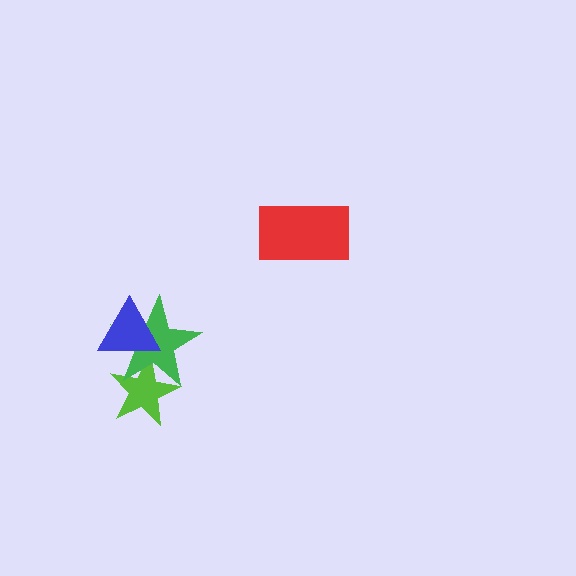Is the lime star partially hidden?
Yes, it is partially covered by another shape.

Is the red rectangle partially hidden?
No, no other shape covers it.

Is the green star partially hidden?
Yes, it is partially covered by another shape.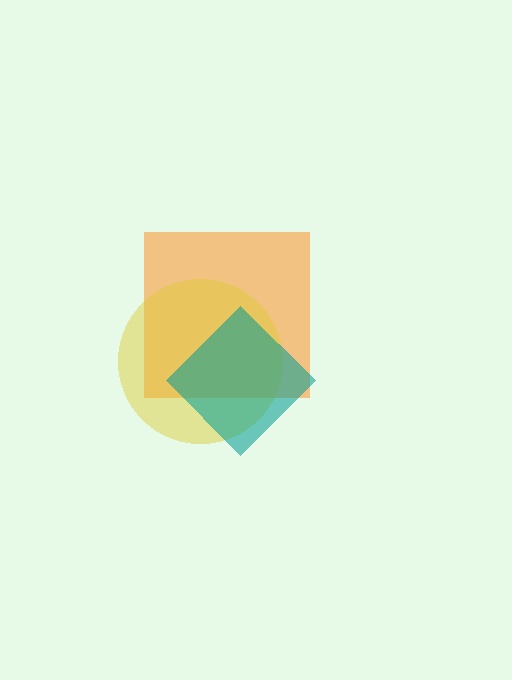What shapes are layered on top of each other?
The layered shapes are: an orange square, a yellow circle, a teal diamond.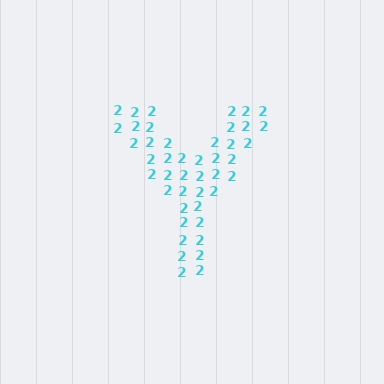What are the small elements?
The small elements are digit 2's.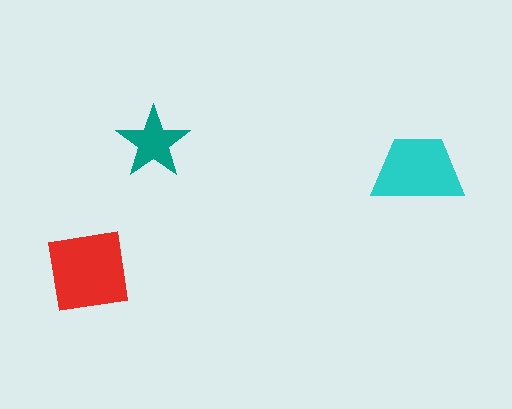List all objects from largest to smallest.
The red square, the cyan trapezoid, the teal star.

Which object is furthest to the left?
The red square is leftmost.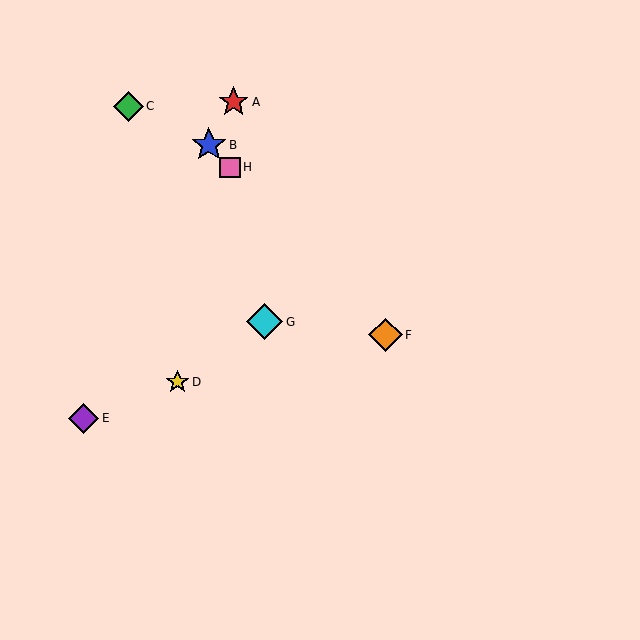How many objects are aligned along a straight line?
3 objects (B, F, H) are aligned along a straight line.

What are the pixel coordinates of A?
Object A is at (234, 102).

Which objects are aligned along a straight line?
Objects B, F, H are aligned along a straight line.